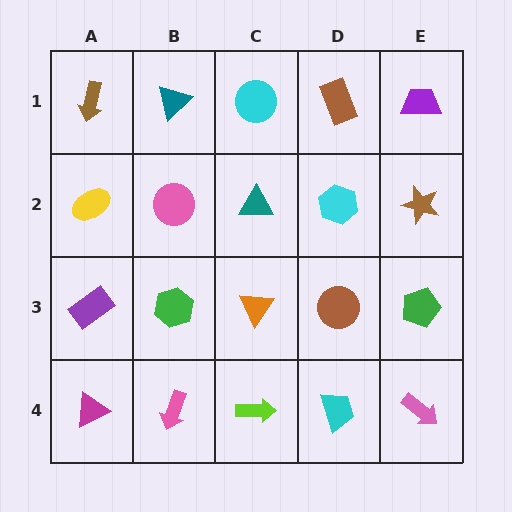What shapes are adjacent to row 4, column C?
An orange triangle (row 3, column C), a pink arrow (row 4, column B), a cyan trapezoid (row 4, column D).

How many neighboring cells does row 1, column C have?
3.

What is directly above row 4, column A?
A purple rectangle.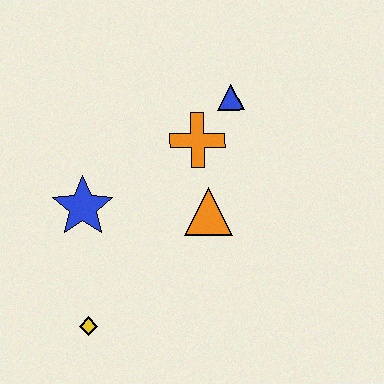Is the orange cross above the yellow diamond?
Yes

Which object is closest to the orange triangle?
The orange cross is closest to the orange triangle.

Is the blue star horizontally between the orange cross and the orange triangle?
No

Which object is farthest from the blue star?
The blue triangle is farthest from the blue star.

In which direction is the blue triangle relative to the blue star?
The blue triangle is to the right of the blue star.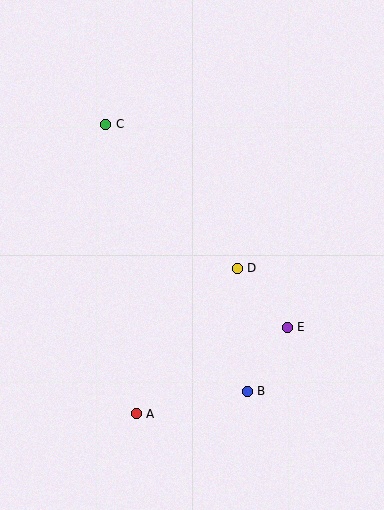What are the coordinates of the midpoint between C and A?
The midpoint between C and A is at (121, 269).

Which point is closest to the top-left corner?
Point C is closest to the top-left corner.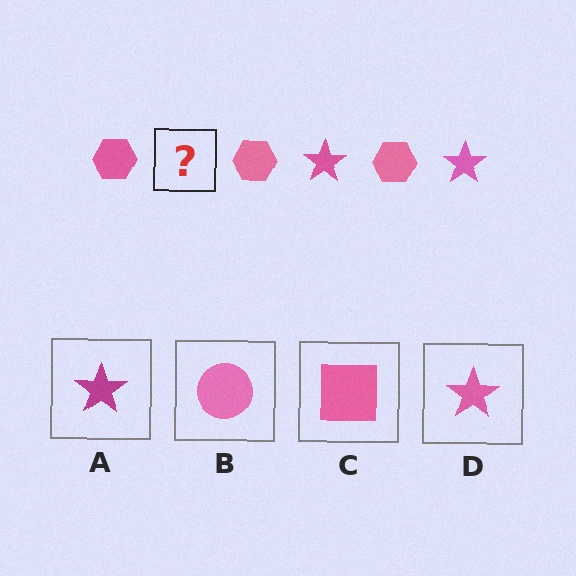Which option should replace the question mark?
Option D.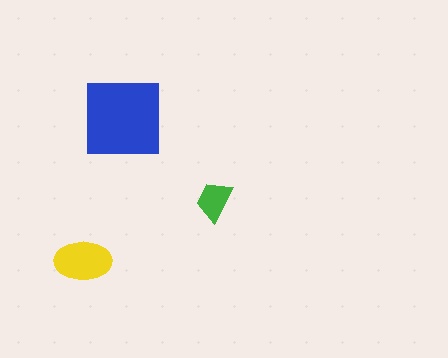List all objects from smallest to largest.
The green trapezoid, the yellow ellipse, the blue square.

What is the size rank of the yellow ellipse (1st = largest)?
2nd.